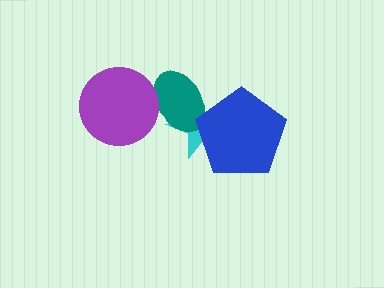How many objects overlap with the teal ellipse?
3 objects overlap with the teal ellipse.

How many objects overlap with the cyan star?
2 objects overlap with the cyan star.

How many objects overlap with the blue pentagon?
2 objects overlap with the blue pentagon.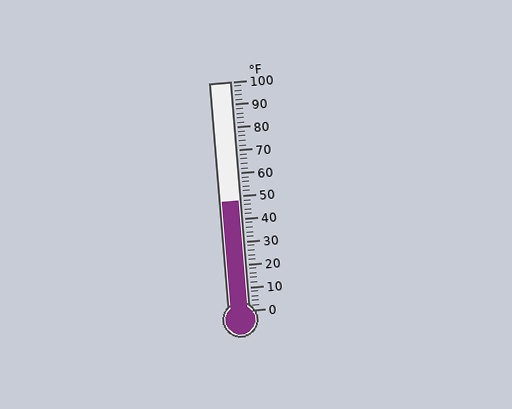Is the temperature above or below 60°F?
The temperature is below 60°F.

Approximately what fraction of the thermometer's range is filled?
The thermometer is filled to approximately 50% of its range.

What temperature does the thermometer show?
The thermometer shows approximately 48°F.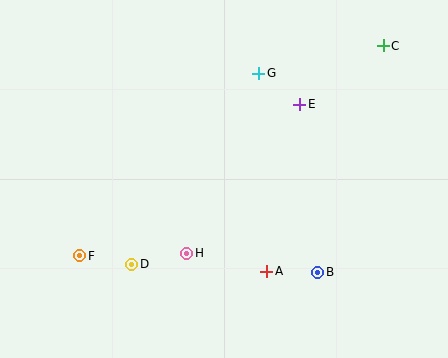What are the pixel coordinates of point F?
Point F is at (80, 256).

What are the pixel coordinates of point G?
Point G is at (259, 73).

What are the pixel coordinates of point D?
Point D is at (132, 264).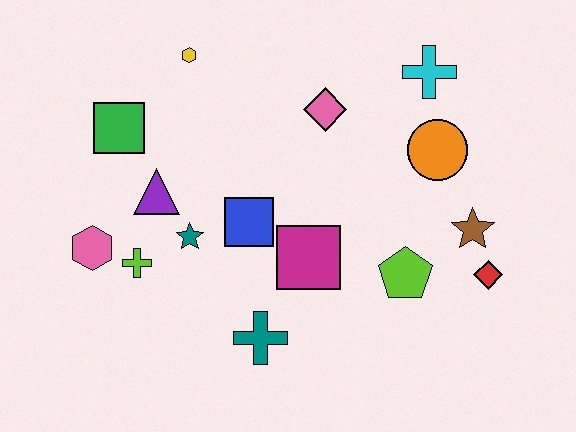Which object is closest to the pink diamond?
The cyan cross is closest to the pink diamond.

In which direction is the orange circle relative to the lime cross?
The orange circle is to the right of the lime cross.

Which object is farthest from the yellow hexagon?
The red diamond is farthest from the yellow hexagon.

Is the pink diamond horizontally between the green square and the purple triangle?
No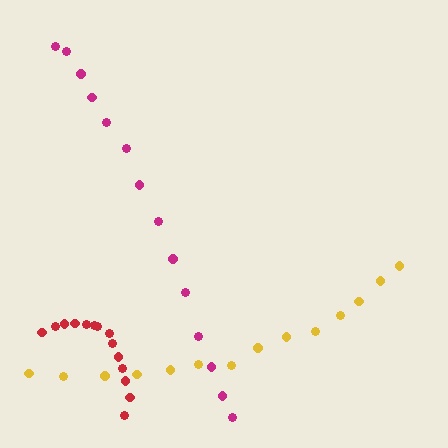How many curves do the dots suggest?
There are 3 distinct paths.